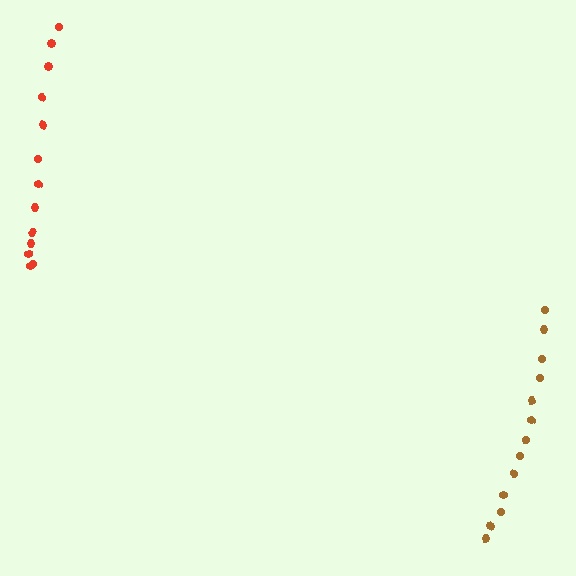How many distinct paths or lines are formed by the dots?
There are 2 distinct paths.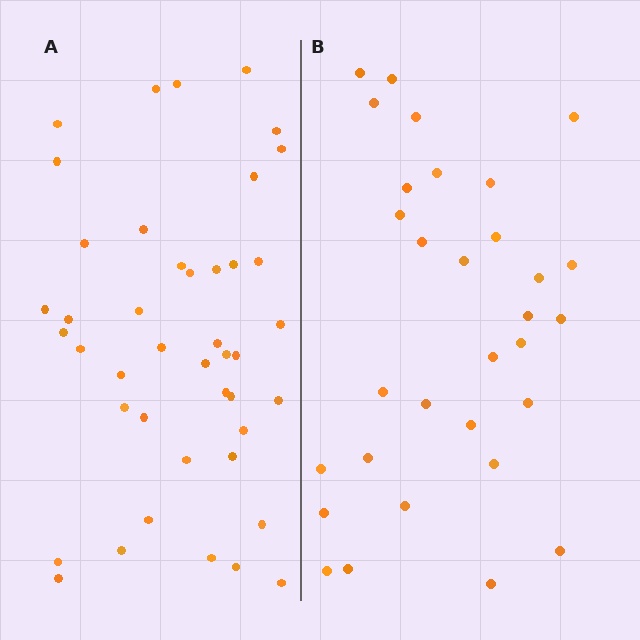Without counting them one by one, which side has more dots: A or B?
Region A (the left region) has more dots.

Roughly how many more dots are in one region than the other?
Region A has roughly 12 or so more dots than region B.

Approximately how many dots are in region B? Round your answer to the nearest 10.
About 30 dots. (The exact count is 31, which rounds to 30.)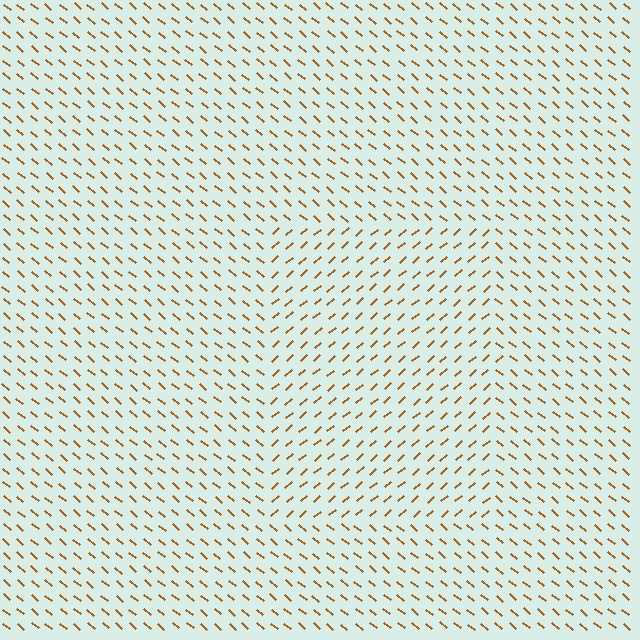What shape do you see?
I see a rectangle.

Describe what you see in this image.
The image is filled with small brown line segments. A rectangle region in the image has lines oriented differently from the surrounding lines, creating a visible texture boundary.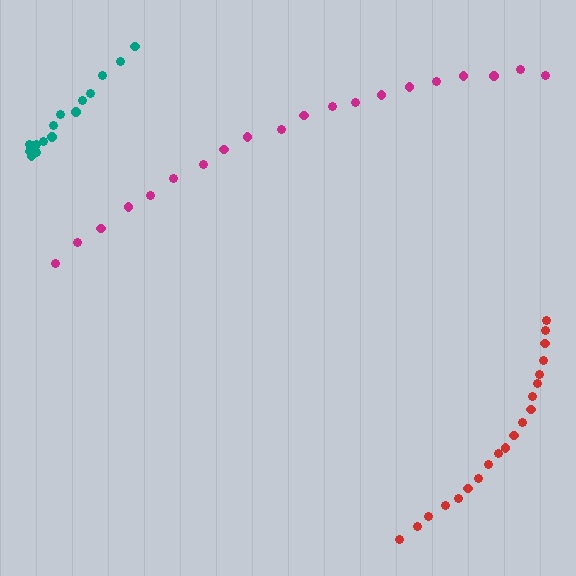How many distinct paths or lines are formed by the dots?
There are 3 distinct paths.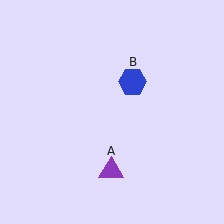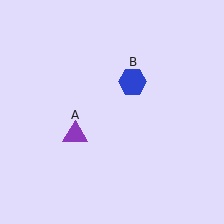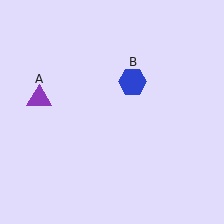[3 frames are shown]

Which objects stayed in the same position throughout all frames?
Blue hexagon (object B) remained stationary.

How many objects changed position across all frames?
1 object changed position: purple triangle (object A).